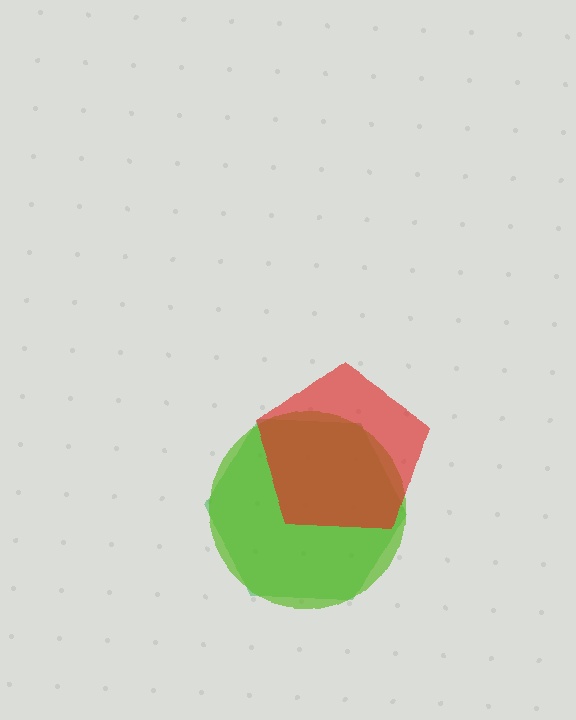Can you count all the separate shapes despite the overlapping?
Yes, there are 3 separate shapes.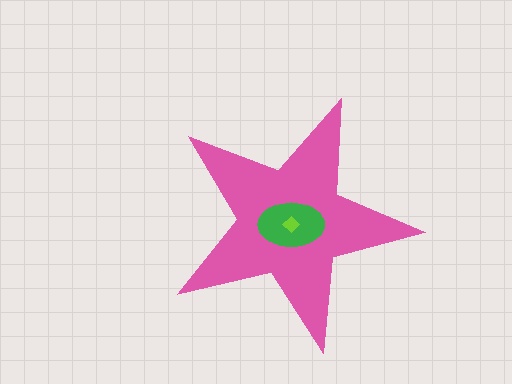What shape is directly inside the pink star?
The green ellipse.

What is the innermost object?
The lime diamond.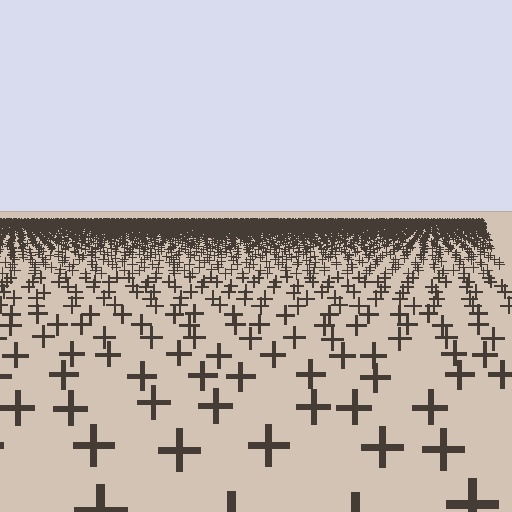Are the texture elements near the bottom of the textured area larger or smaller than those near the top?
Larger. Near the bottom, elements are closer to the viewer and appear at a bigger on-screen size.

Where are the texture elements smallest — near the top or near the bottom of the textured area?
Near the top.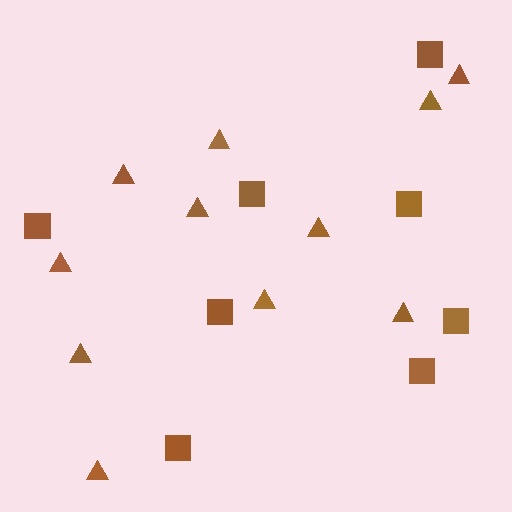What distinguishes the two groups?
There are 2 groups: one group of squares (8) and one group of triangles (11).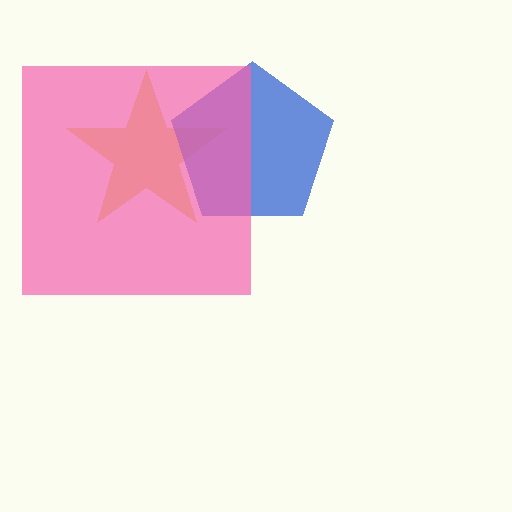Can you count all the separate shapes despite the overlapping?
Yes, there are 3 separate shapes.